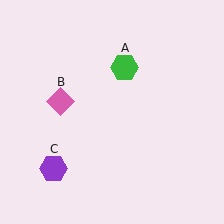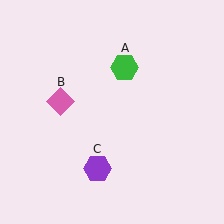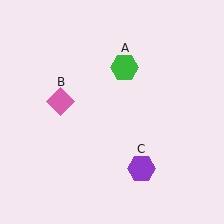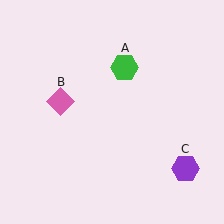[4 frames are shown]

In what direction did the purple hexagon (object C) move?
The purple hexagon (object C) moved right.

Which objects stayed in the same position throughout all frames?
Green hexagon (object A) and pink diamond (object B) remained stationary.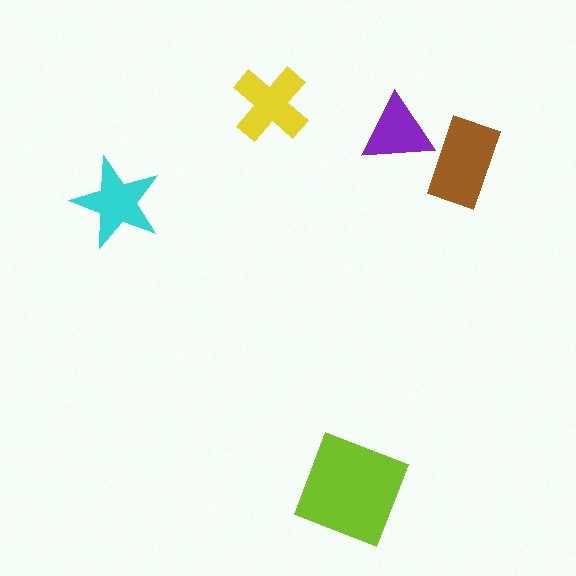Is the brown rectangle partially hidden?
Yes, it is partially covered by another shape.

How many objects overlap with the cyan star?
0 objects overlap with the cyan star.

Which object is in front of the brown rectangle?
The purple triangle is in front of the brown rectangle.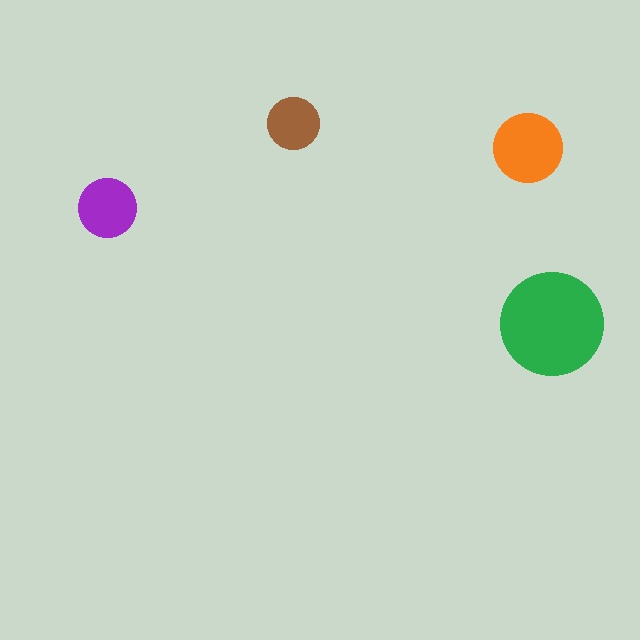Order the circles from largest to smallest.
the green one, the orange one, the purple one, the brown one.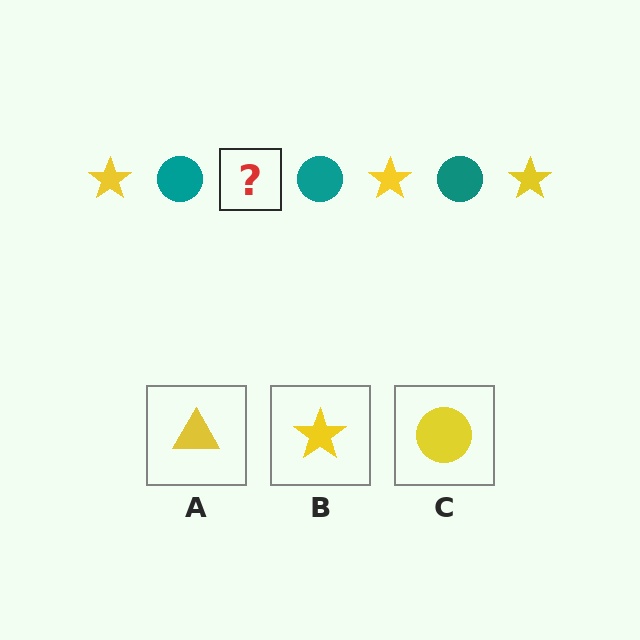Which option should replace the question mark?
Option B.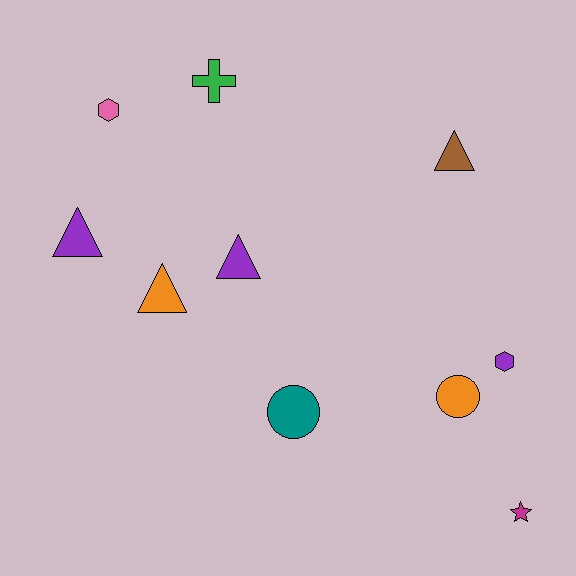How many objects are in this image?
There are 10 objects.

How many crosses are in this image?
There is 1 cross.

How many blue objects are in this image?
There are no blue objects.